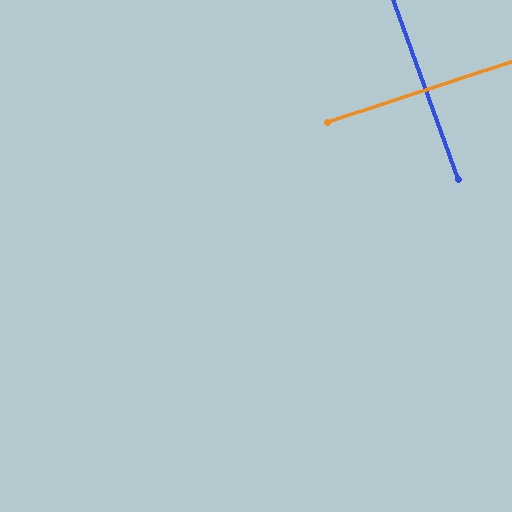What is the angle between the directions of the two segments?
Approximately 88 degrees.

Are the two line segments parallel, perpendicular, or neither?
Perpendicular — they meet at approximately 88°.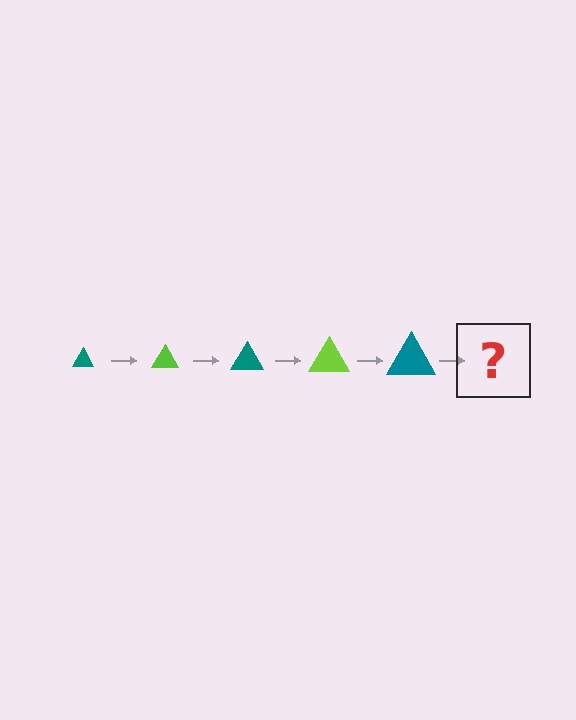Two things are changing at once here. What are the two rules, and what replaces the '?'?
The two rules are that the triangle grows larger each step and the color cycles through teal and lime. The '?' should be a lime triangle, larger than the previous one.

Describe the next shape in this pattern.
It should be a lime triangle, larger than the previous one.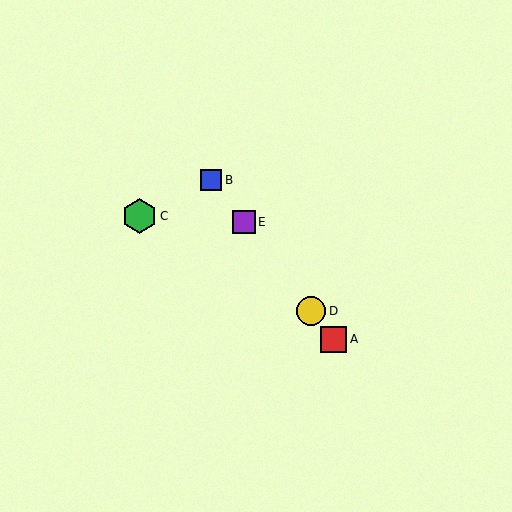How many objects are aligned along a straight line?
4 objects (A, B, D, E) are aligned along a straight line.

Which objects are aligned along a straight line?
Objects A, B, D, E are aligned along a straight line.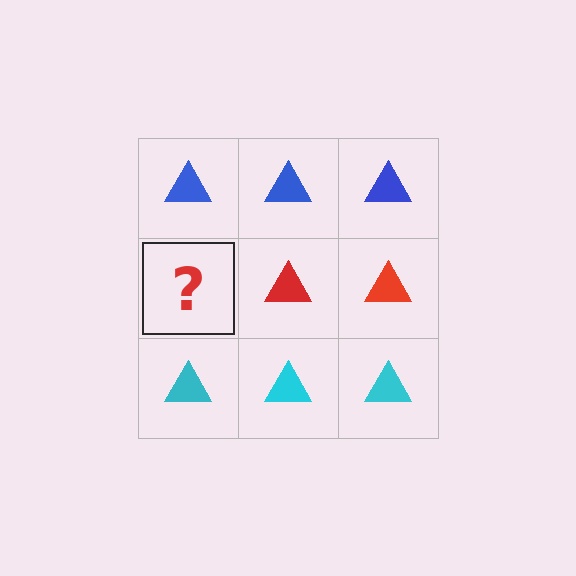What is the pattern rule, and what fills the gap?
The rule is that each row has a consistent color. The gap should be filled with a red triangle.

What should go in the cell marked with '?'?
The missing cell should contain a red triangle.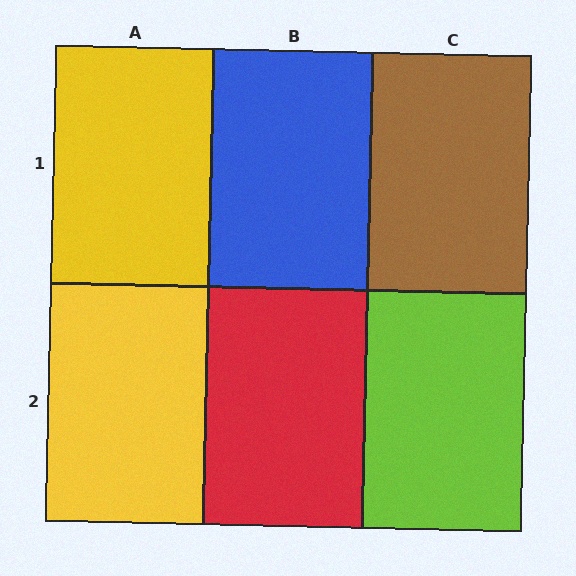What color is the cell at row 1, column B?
Blue.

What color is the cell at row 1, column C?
Brown.